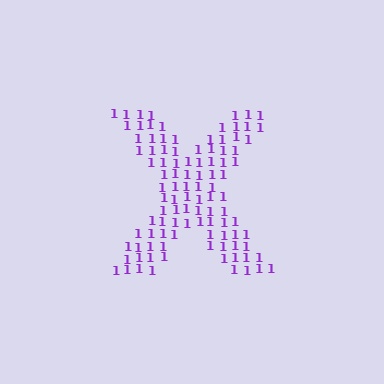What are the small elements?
The small elements are digit 1's.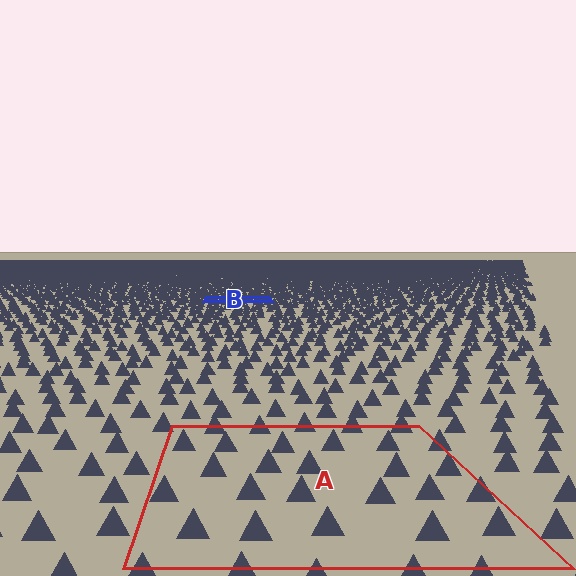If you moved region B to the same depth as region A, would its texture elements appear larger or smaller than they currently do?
They would appear larger. At a closer depth, the same texture elements are projected at a bigger on-screen size.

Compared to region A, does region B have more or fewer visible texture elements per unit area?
Region B has more texture elements per unit area — they are packed more densely because it is farther away.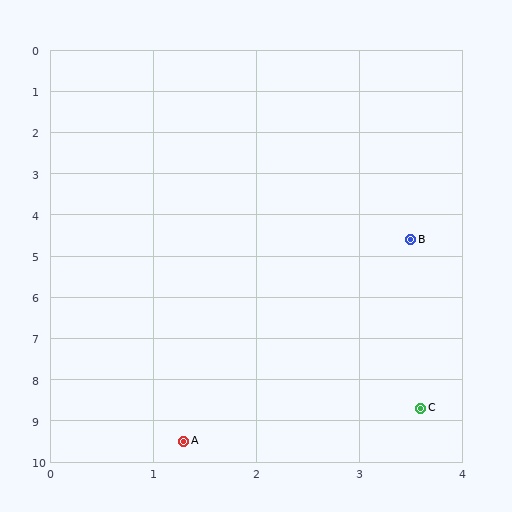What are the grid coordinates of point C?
Point C is at approximately (3.6, 8.7).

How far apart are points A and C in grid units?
Points A and C are about 2.4 grid units apart.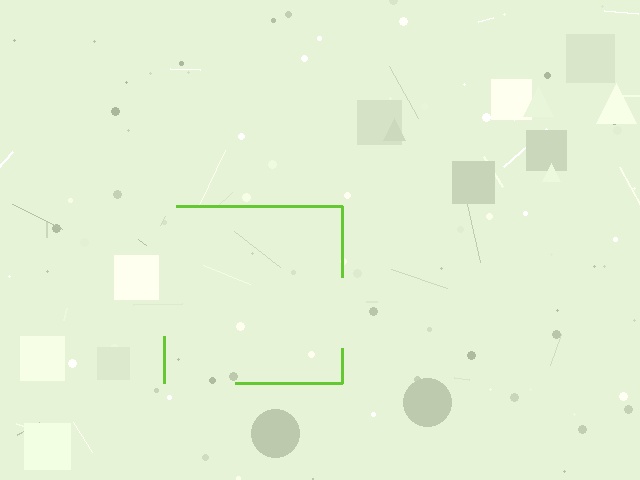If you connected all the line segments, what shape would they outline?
They would outline a square.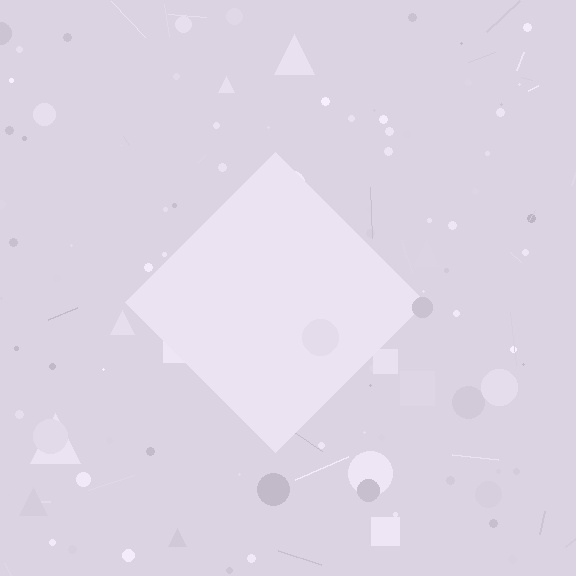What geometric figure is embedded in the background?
A diamond is embedded in the background.